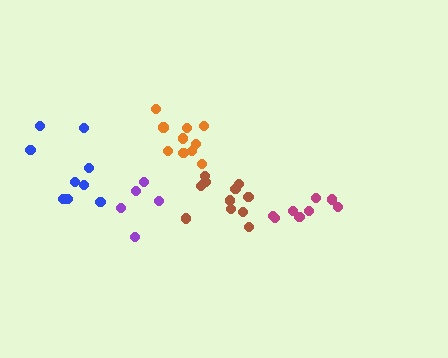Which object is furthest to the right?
The magenta cluster is rightmost.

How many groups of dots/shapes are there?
There are 5 groups.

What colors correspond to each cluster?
The clusters are colored: orange, blue, magenta, purple, brown.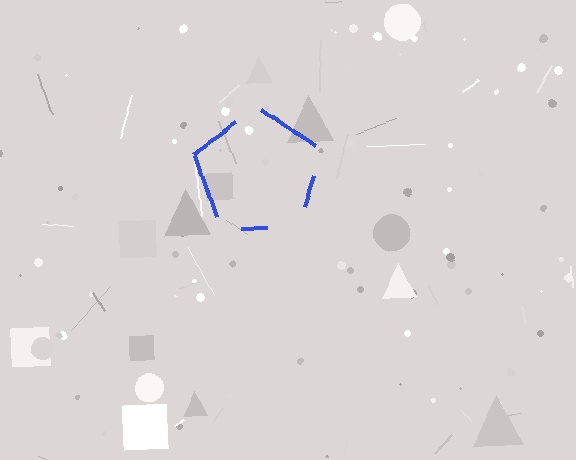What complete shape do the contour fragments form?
The contour fragments form a pentagon.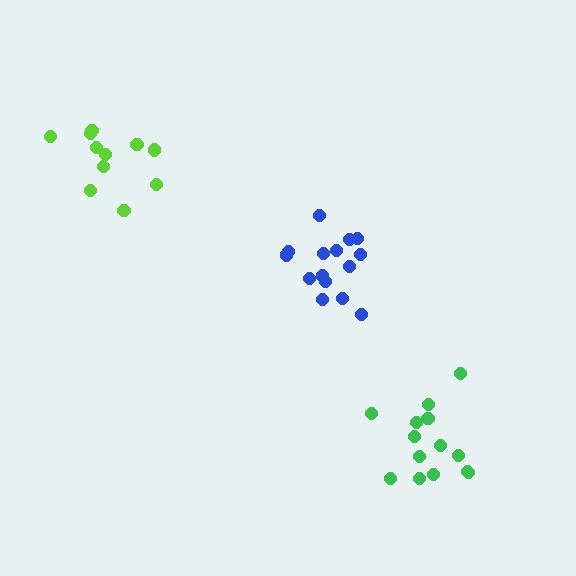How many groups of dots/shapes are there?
There are 3 groups.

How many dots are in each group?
Group 1: 11 dots, Group 2: 15 dots, Group 3: 14 dots (40 total).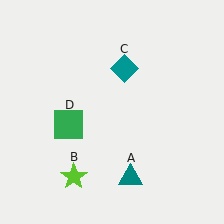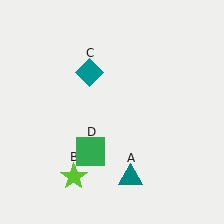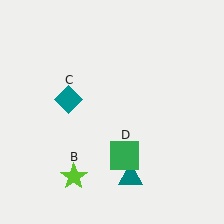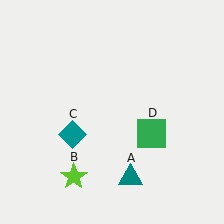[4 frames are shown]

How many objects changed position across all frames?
2 objects changed position: teal diamond (object C), green square (object D).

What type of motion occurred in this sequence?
The teal diamond (object C), green square (object D) rotated counterclockwise around the center of the scene.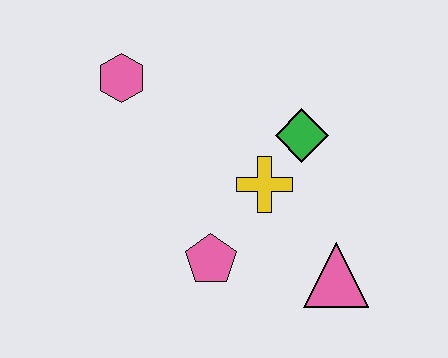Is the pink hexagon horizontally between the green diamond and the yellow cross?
No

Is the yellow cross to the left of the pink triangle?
Yes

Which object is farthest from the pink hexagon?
The pink triangle is farthest from the pink hexagon.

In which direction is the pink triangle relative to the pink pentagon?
The pink triangle is to the right of the pink pentagon.